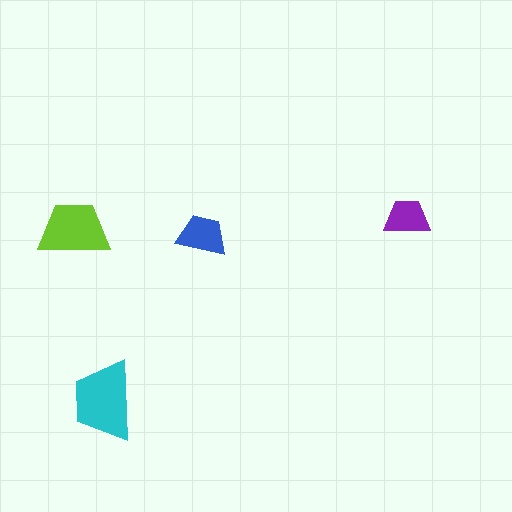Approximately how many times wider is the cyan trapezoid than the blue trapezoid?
About 1.5 times wider.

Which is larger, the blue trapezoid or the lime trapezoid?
The lime one.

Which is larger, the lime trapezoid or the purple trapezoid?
The lime one.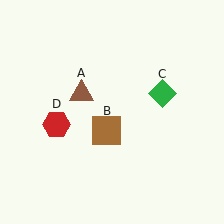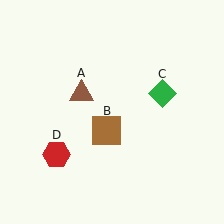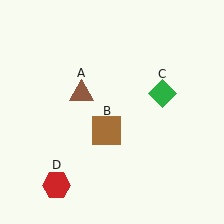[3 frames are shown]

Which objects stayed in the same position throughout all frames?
Brown triangle (object A) and brown square (object B) and green diamond (object C) remained stationary.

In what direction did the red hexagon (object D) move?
The red hexagon (object D) moved down.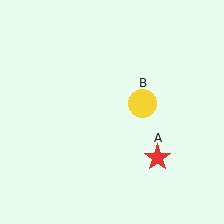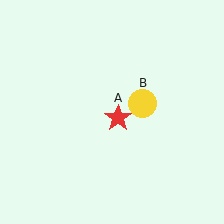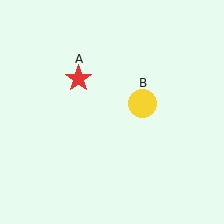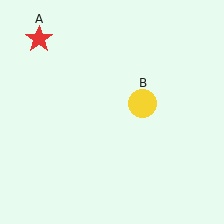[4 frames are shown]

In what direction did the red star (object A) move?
The red star (object A) moved up and to the left.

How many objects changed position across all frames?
1 object changed position: red star (object A).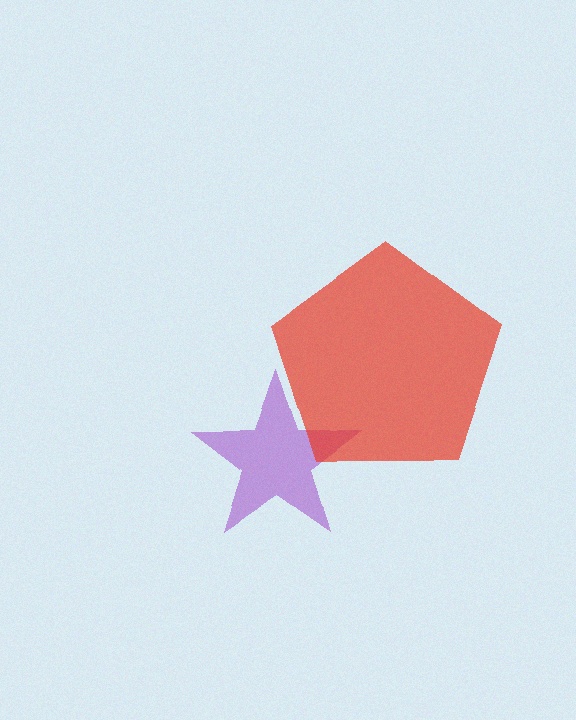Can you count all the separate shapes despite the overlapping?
Yes, there are 2 separate shapes.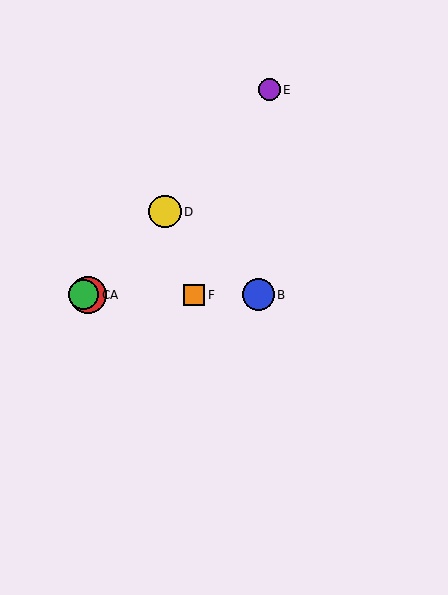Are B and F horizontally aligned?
Yes, both are at y≈295.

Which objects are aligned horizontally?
Objects A, B, C, F are aligned horizontally.